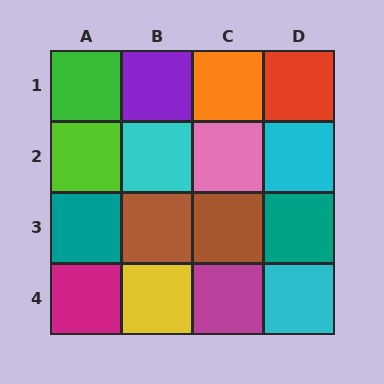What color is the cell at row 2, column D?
Cyan.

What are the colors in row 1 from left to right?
Green, purple, orange, red.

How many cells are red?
1 cell is red.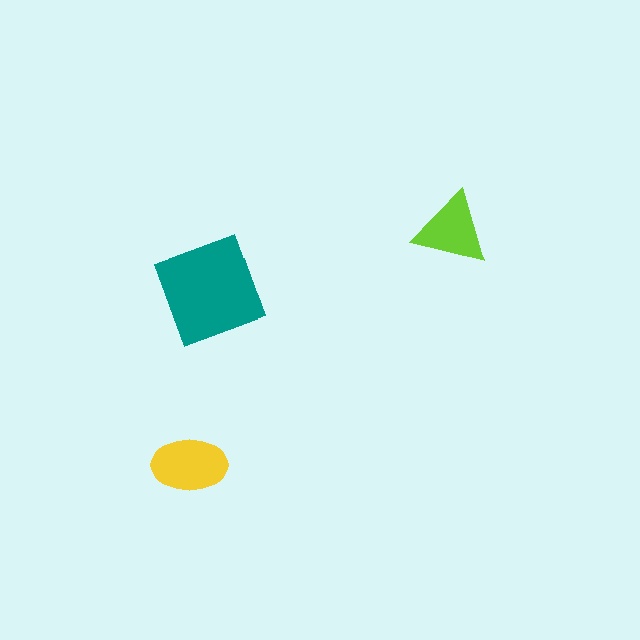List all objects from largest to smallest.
The teal diamond, the yellow ellipse, the lime triangle.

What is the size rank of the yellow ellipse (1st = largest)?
2nd.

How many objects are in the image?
There are 3 objects in the image.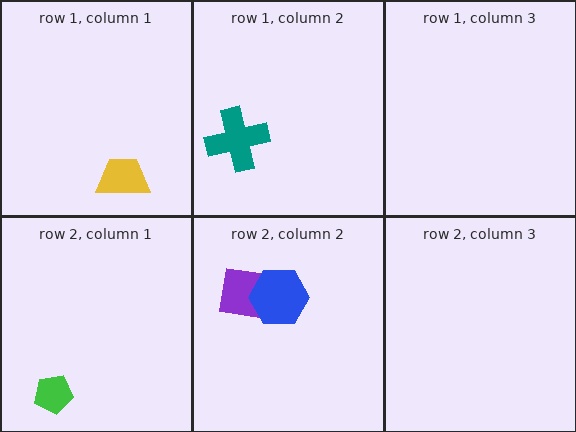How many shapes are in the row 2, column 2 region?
2.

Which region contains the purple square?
The row 2, column 2 region.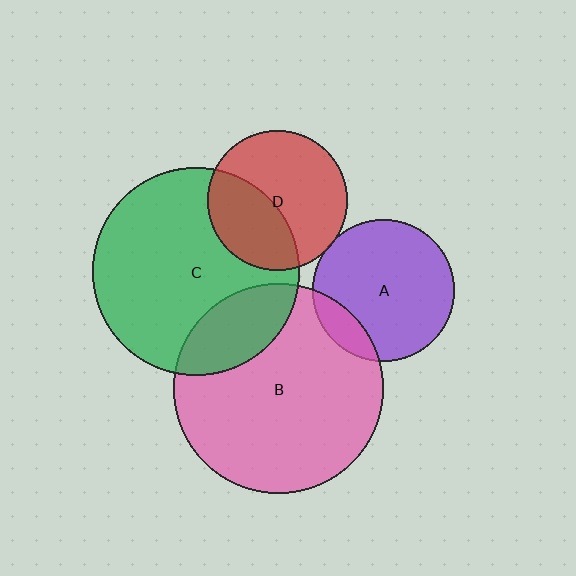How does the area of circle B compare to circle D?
Approximately 2.2 times.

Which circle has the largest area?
Circle B (pink).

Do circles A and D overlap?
Yes.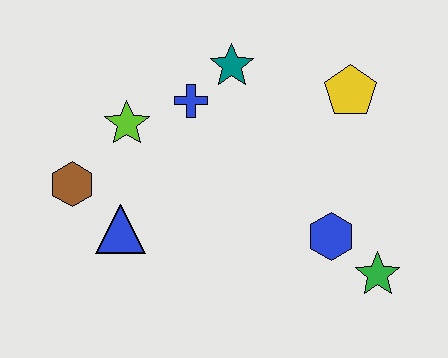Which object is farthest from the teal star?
The green star is farthest from the teal star.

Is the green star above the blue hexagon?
No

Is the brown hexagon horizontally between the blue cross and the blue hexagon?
No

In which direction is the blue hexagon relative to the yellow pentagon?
The blue hexagon is below the yellow pentagon.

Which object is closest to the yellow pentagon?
The teal star is closest to the yellow pentagon.